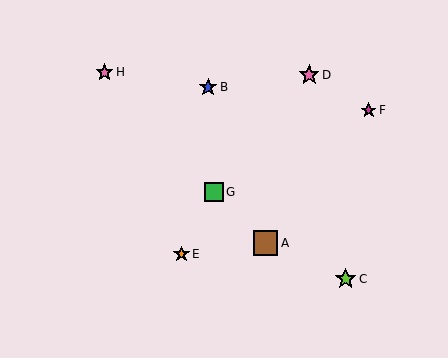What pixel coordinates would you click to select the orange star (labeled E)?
Click at (181, 254) to select the orange star E.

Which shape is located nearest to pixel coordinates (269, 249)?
The brown square (labeled A) at (266, 243) is nearest to that location.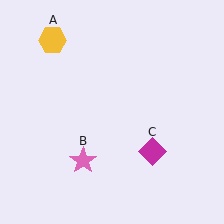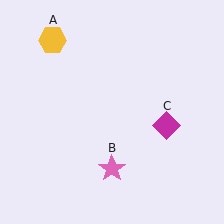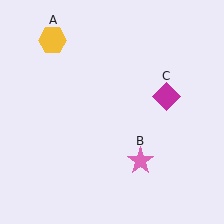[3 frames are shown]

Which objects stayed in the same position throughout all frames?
Yellow hexagon (object A) remained stationary.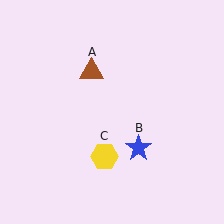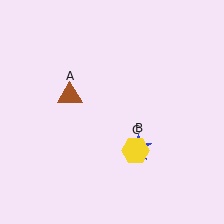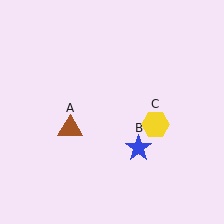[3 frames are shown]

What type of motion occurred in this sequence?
The brown triangle (object A), yellow hexagon (object C) rotated counterclockwise around the center of the scene.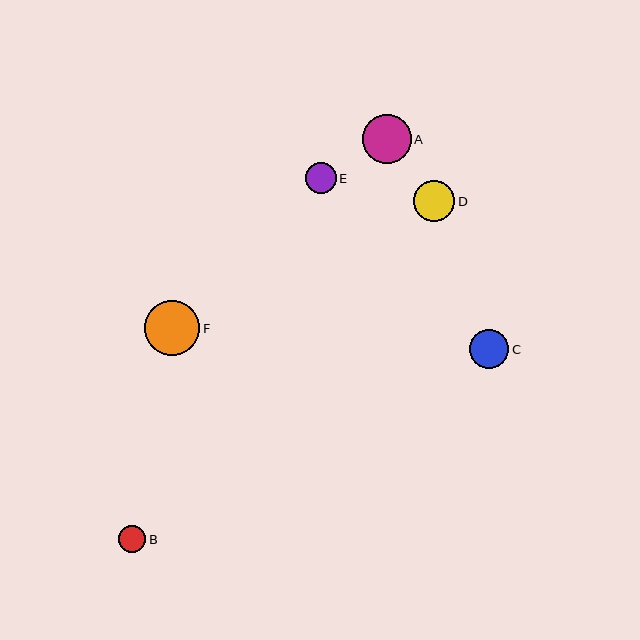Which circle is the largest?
Circle F is the largest with a size of approximately 56 pixels.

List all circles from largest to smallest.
From largest to smallest: F, A, D, C, E, B.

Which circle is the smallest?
Circle B is the smallest with a size of approximately 27 pixels.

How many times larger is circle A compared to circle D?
Circle A is approximately 1.2 times the size of circle D.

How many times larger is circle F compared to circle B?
Circle F is approximately 2.1 times the size of circle B.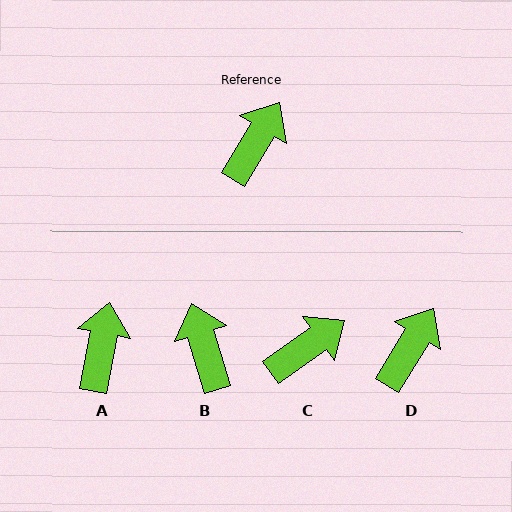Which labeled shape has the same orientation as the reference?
D.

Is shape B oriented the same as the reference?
No, it is off by about 48 degrees.